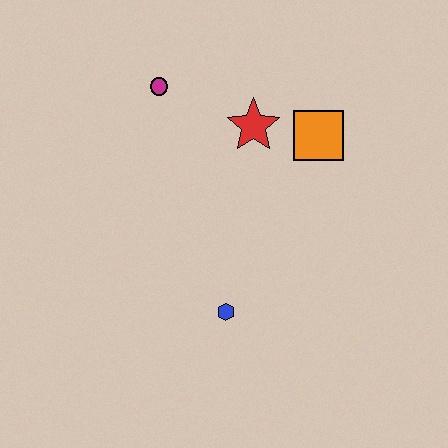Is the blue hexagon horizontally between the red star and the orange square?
No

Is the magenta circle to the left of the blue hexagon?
Yes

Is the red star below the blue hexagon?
No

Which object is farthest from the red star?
The blue hexagon is farthest from the red star.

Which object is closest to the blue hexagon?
The red star is closest to the blue hexagon.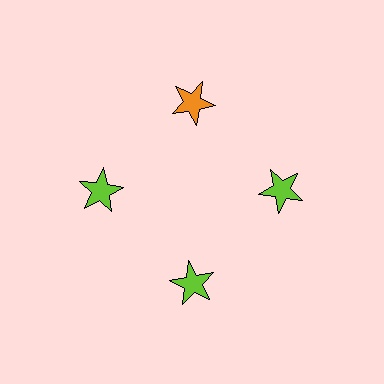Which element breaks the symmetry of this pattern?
The orange star at roughly the 12 o'clock position breaks the symmetry. All other shapes are lime stars.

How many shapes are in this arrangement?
There are 4 shapes arranged in a ring pattern.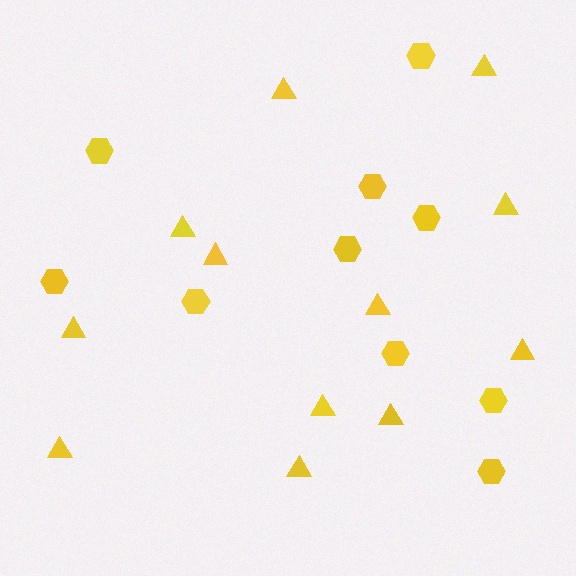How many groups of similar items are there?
There are 2 groups: one group of hexagons (10) and one group of triangles (12).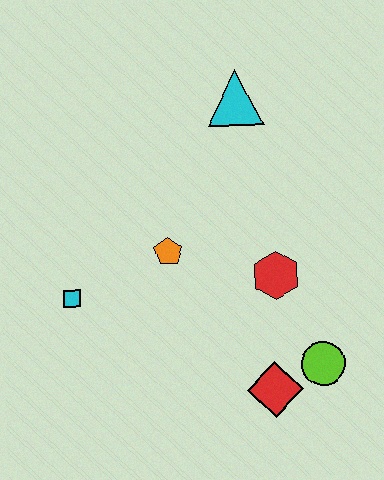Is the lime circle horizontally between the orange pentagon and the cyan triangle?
No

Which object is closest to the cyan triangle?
The orange pentagon is closest to the cyan triangle.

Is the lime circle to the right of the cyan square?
Yes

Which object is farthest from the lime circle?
The cyan triangle is farthest from the lime circle.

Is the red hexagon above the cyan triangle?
No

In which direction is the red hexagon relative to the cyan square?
The red hexagon is to the right of the cyan square.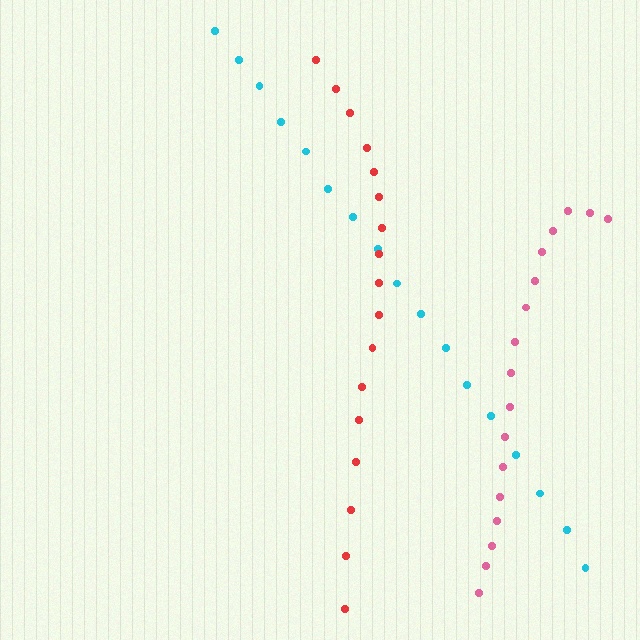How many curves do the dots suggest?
There are 3 distinct paths.